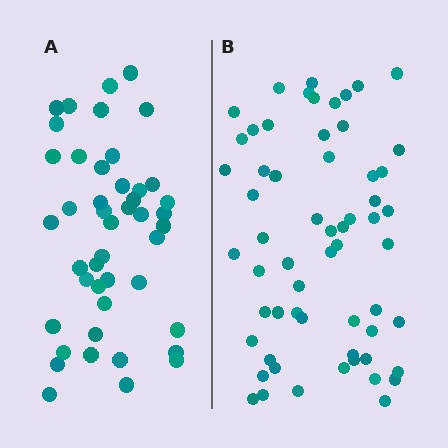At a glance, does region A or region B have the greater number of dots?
Region B (the right region) has more dots.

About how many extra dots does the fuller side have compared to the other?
Region B has approximately 15 more dots than region A.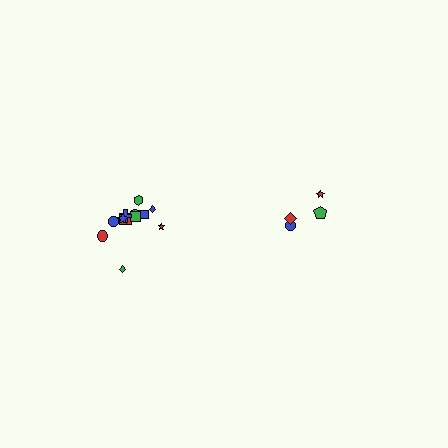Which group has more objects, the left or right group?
The left group.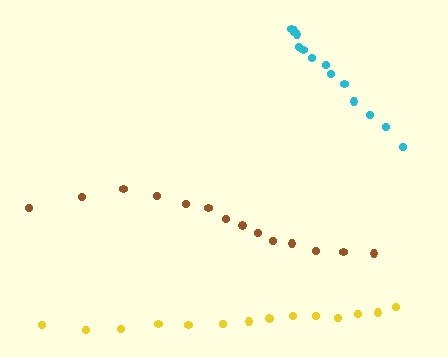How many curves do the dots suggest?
There are 3 distinct paths.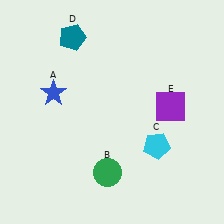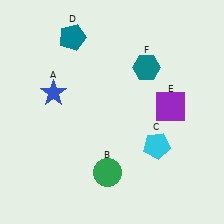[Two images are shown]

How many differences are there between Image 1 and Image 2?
There is 1 difference between the two images.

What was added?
A teal hexagon (F) was added in Image 2.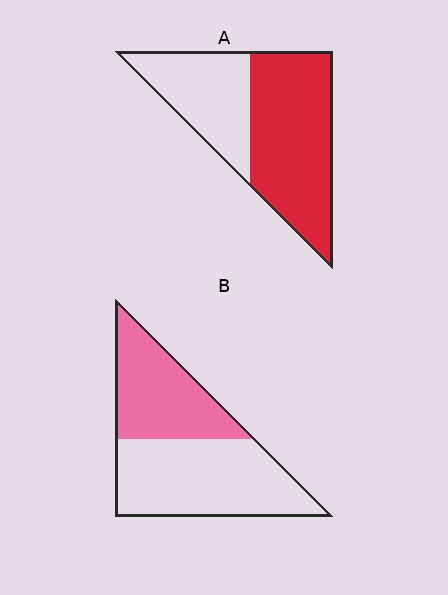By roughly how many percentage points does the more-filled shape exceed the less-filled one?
By roughly 20 percentage points (A over B).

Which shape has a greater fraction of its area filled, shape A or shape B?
Shape A.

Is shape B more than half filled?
No.